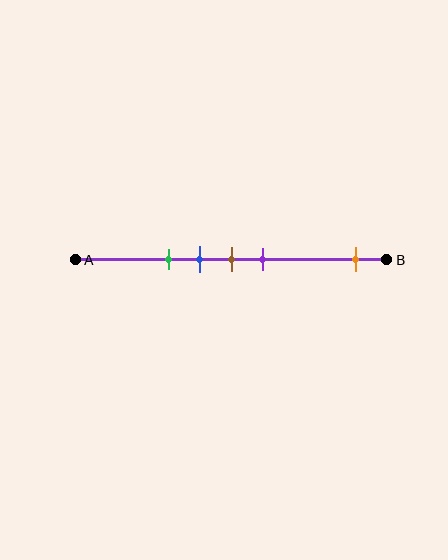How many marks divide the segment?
There are 5 marks dividing the segment.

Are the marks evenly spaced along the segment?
No, the marks are not evenly spaced.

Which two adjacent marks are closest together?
The blue and brown marks are the closest adjacent pair.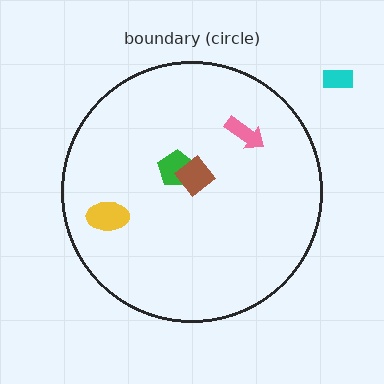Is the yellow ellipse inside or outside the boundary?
Inside.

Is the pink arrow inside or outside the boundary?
Inside.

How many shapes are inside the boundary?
4 inside, 1 outside.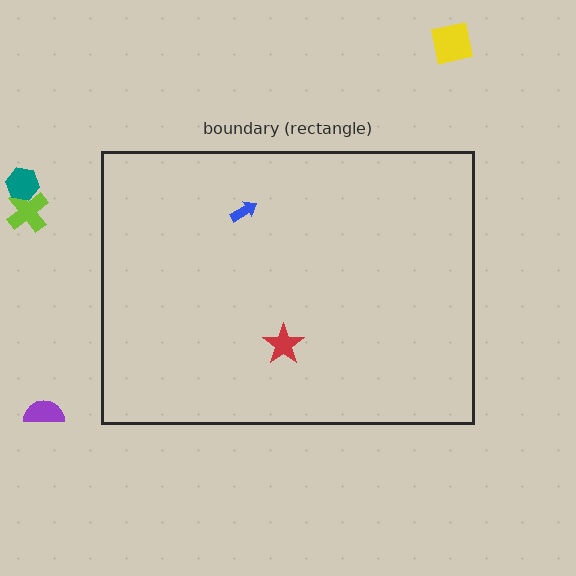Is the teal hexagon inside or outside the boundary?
Outside.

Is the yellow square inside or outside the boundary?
Outside.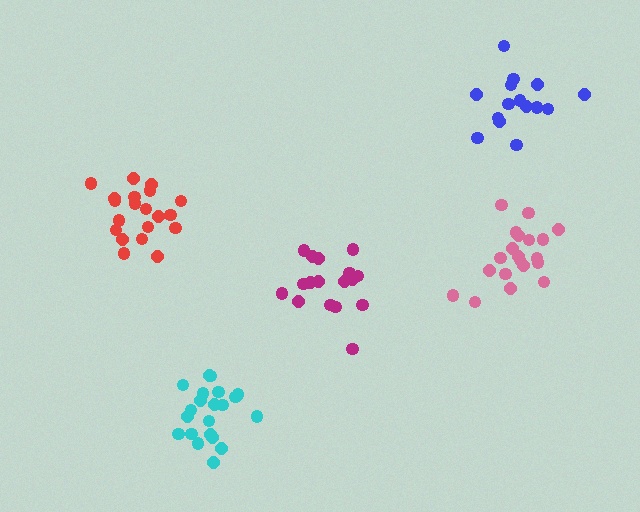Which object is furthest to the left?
The red cluster is leftmost.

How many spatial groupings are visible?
There are 5 spatial groupings.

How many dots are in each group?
Group 1: 20 dots, Group 2: 15 dots, Group 3: 17 dots, Group 4: 21 dots, Group 5: 20 dots (93 total).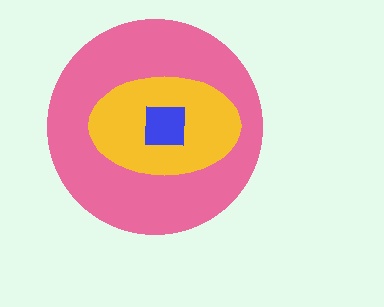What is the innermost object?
The blue square.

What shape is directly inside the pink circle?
The yellow ellipse.